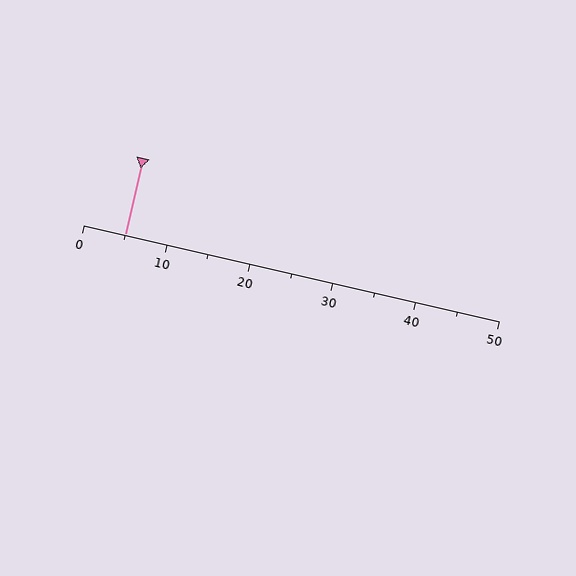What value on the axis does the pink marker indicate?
The marker indicates approximately 5.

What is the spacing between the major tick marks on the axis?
The major ticks are spaced 10 apart.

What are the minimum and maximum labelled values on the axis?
The axis runs from 0 to 50.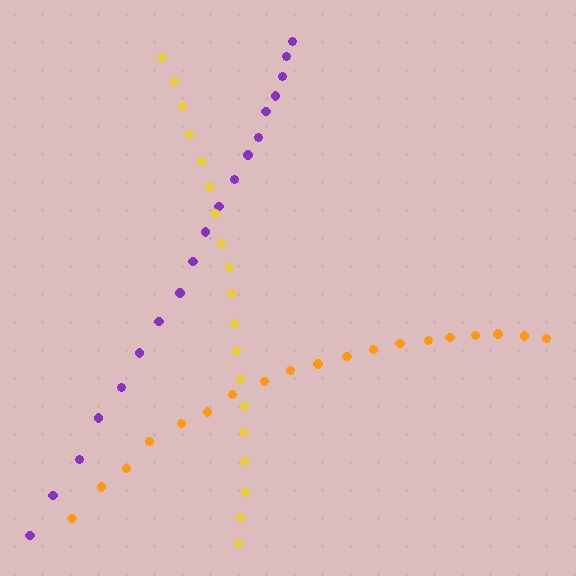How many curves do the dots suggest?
There are 3 distinct paths.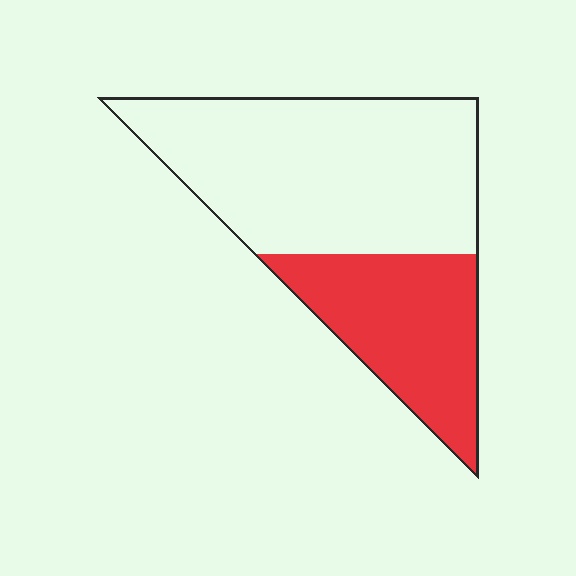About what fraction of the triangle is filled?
About one third (1/3).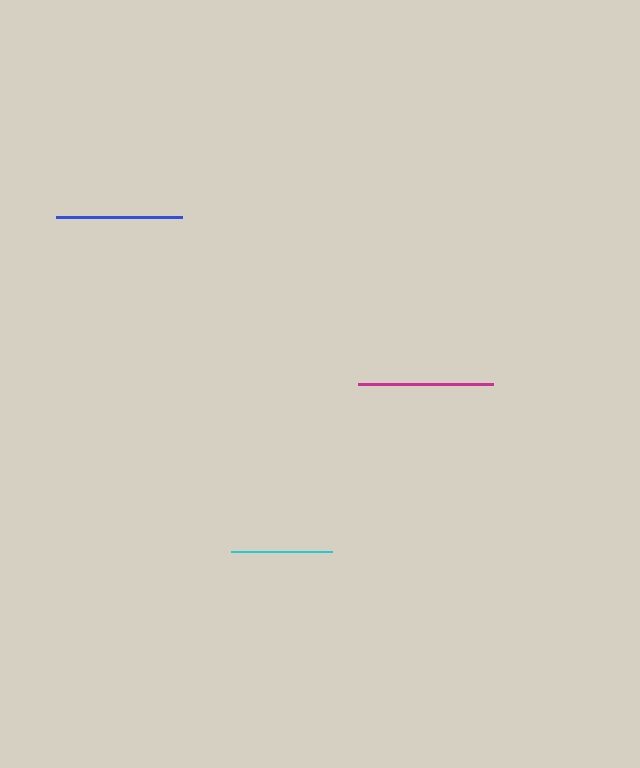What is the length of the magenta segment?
The magenta segment is approximately 136 pixels long.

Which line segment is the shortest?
The cyan line is the shortest at approximately 101 pixels.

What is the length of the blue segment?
The blue segment is approximately 127 pixels long.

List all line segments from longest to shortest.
From longest to shortest: magenta, blue, cyan.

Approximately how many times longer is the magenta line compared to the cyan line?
The magenta line is approximately 1.3 times the length of the cyan line.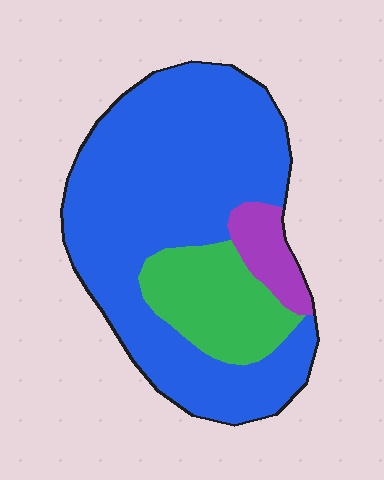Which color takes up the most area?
Blue, at roughly 75%.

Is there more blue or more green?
Blue.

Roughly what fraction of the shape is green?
Green covers 19% of the shape.